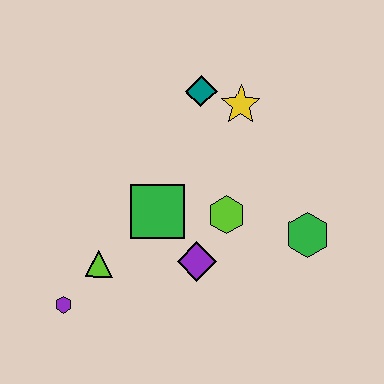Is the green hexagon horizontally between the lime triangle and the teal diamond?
No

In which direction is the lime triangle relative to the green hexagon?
The lime triangle is to the left of the green hexagon.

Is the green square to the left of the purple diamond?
Yes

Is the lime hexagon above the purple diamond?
Yes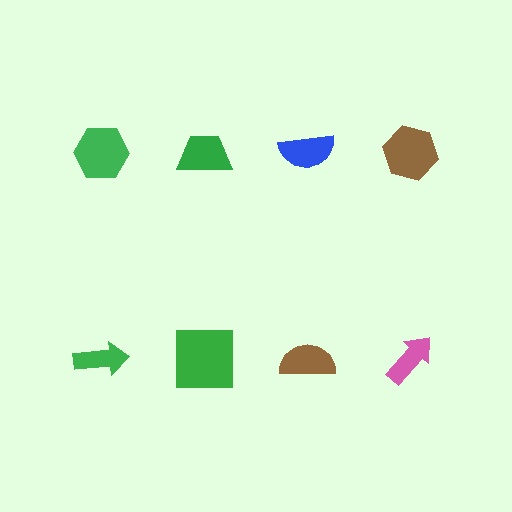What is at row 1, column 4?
A brown hexagon.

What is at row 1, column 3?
A blue semicircle.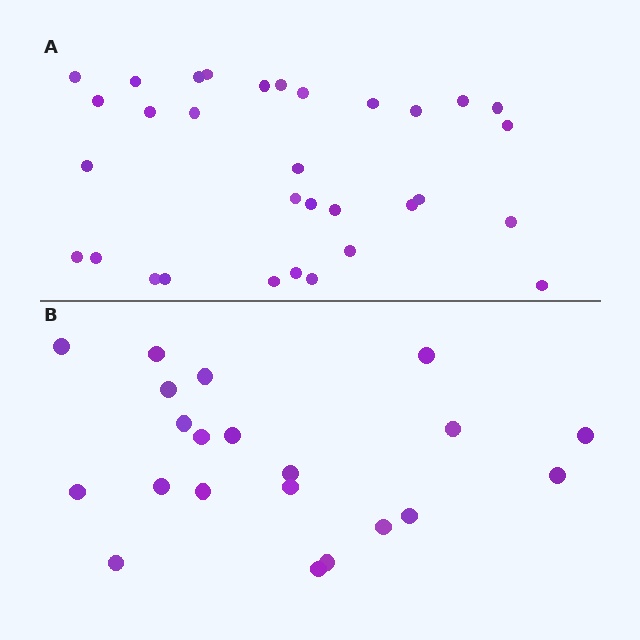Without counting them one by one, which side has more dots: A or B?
Region A (the top region) has more dots.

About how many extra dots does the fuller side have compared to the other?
Region A has roughly 12 or so more dots than region B.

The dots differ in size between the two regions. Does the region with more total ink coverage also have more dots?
No. Region B has more total ink coverage because its dots are larger, but region A actually contains more individual dots. Total area can be misleading — the number of items is what matters here.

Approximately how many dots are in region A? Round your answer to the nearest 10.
About 30 dots. (The exact count is 32, which rounds to 30.)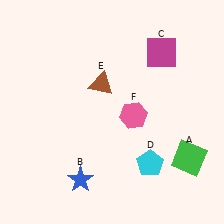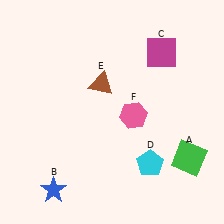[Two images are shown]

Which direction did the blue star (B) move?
The blue star (B) moved left.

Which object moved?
The blue star (B) moved left.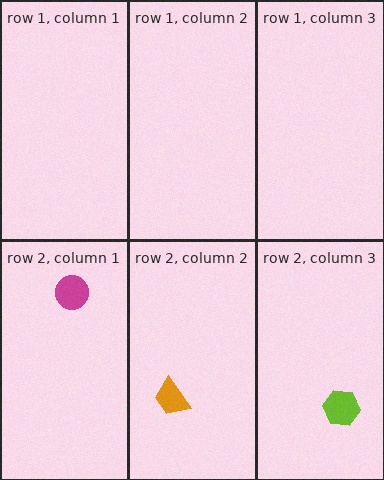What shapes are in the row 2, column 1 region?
The magenta circle.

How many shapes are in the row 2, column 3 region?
1.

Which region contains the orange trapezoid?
The row 2, column 2 region.